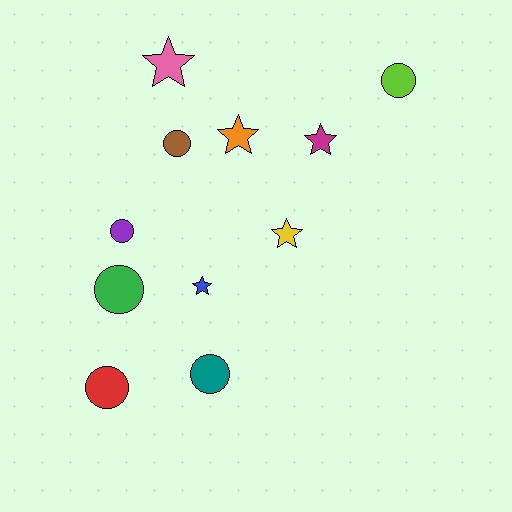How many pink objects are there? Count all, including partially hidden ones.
There is 1 pink object.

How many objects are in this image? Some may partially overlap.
There are 11 objects.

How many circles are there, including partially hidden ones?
There are 6 circles.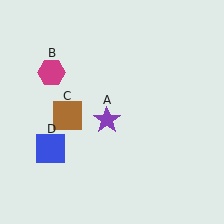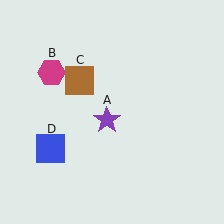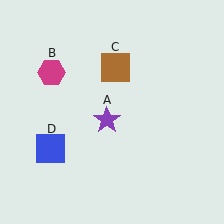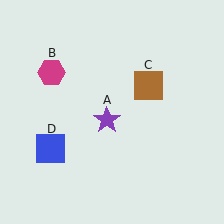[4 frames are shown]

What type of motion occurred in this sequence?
The brown square (object C) rotated clockwise around the center of the scene.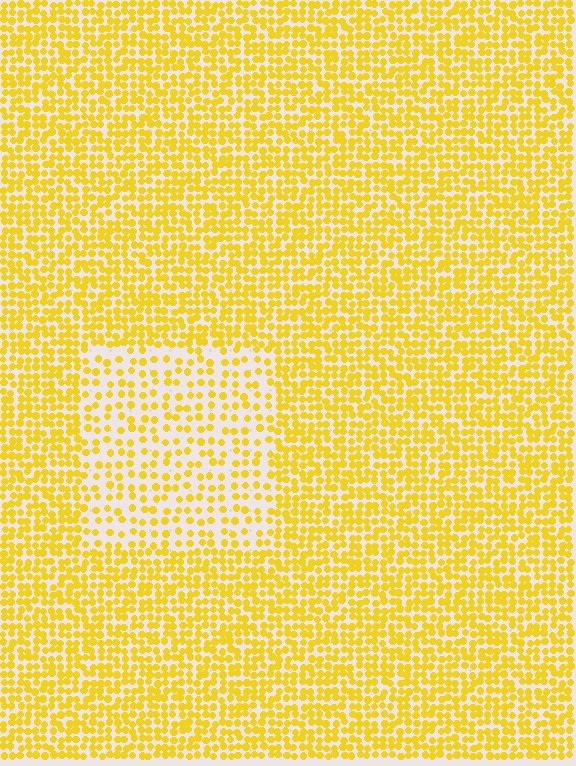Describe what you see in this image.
The image contains small yellow elements arranged at two different densities. A rectangle-shaped region is visible where the elements are less densely packed than the surrounding area.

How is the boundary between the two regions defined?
The boundary is defined by a change in element density (approximately 2.0x ratio). All elements are the same color, size, and shape.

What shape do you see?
I see a rectangle.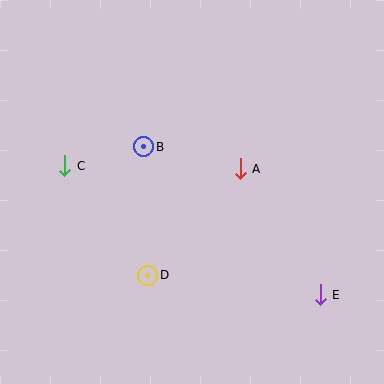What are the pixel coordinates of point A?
Point A is at (240, 169).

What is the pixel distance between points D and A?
The distance between D and A is 141 pixels.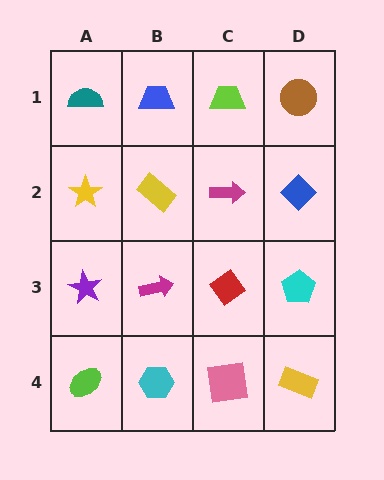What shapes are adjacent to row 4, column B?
A magenta arrow (row 3, column B), a lime ellipse (row 4, column A), a pink square (row 4, column C).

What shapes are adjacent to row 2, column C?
A lime trapezoid (row 1, column C), a red diamond (row 3, column C), a yellow rectangle (row 2, column B), a blue diamond (row 2, column D).